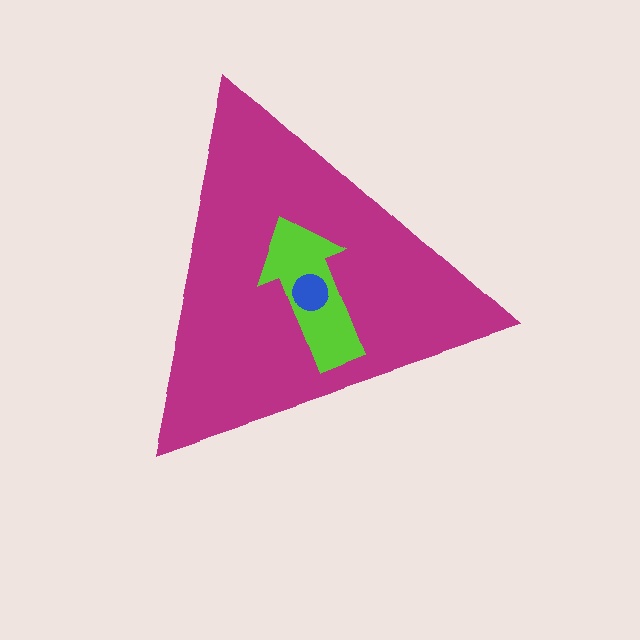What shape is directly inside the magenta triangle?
The lime arrow.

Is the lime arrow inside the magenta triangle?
Yes.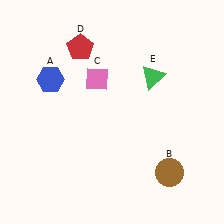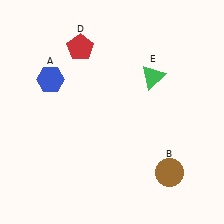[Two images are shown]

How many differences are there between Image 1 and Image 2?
There is 1 difference between the two images.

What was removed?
The pink diamond (C) was removed in Image 2.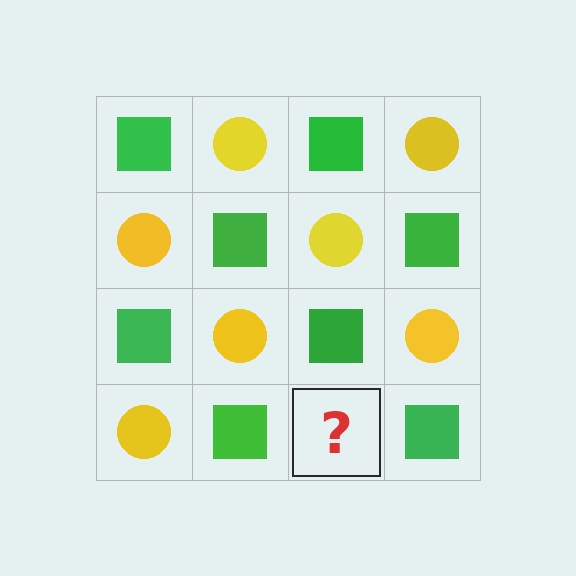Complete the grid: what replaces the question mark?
The question mark should be replaced with a yellow circle.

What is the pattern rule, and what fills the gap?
The rule is that it alternates green square and yellow circle in a checkerboard pattern. The gap should be filled with a yellow circle.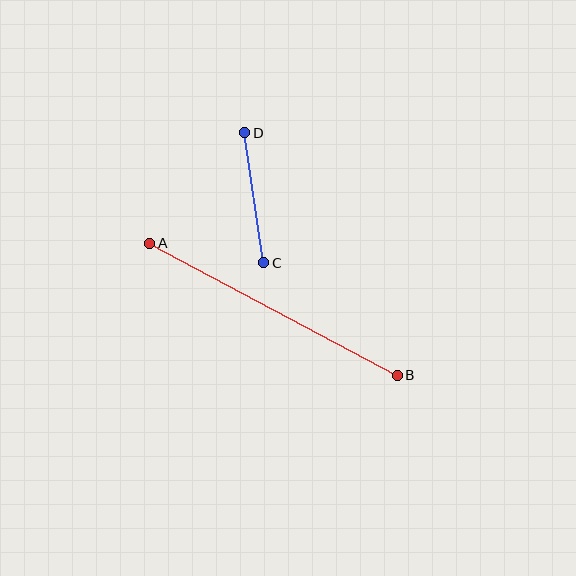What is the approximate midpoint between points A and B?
The midpoint is at approximately (273, 309) pixels.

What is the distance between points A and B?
The distance is approximately 281 pixels.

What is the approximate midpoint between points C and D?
The midpoint is at approximately (254, 198) pixels.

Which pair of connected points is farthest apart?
Points A and B are farthest apart.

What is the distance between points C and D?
The distance is approximately 131 pixels.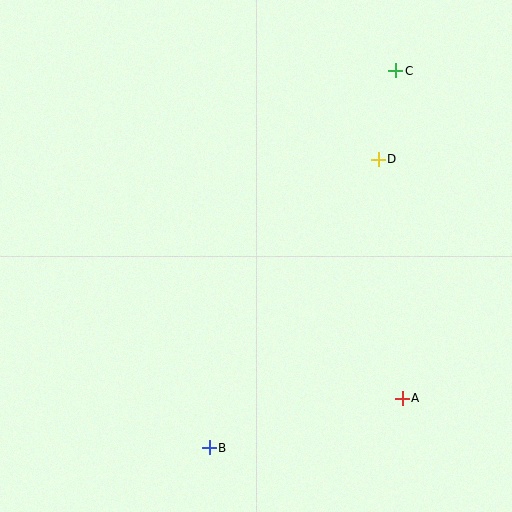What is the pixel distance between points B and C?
The distance between B and C is 420 pixels.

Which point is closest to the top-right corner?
Point C is closest to the top-right corner.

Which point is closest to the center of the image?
Point D at (378, 159) is closest to the center.